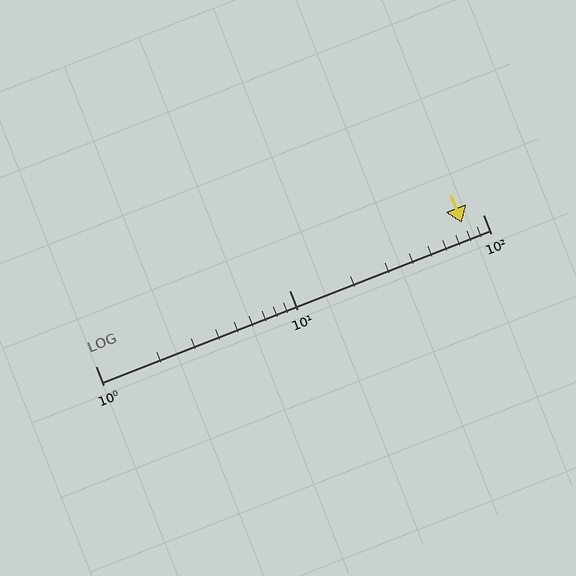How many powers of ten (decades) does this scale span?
The scale spans 2 decades, from 1 to 100.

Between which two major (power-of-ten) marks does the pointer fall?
The pointer is between 10 and 100.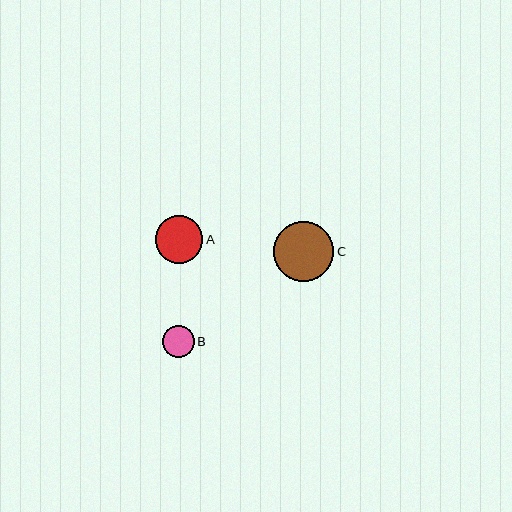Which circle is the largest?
Circle C is the largest with a size of approximately 60 pixels.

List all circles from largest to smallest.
From largest to smallest: C, A, B.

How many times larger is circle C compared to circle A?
Circle C is approximately 1.3 times the size of circle A.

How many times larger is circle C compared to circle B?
Circle C is approximately 1.9 times the size of circle B.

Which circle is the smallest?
Circle B is the smallest with a size of approximately 32 pixels.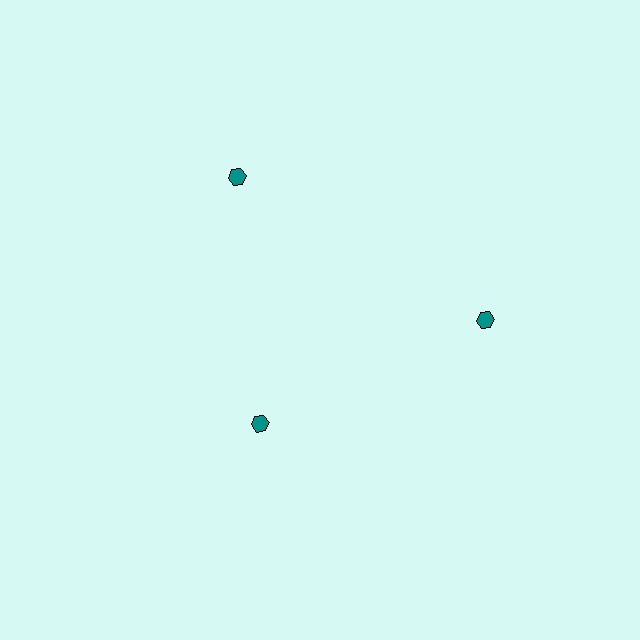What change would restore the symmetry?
The symmetry would be restored by moving it outward, back onto the ring so that all 3 hexagons sit at equal angles and equal distance from the center.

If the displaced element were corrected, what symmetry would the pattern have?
It would have 3-fold rotational symmetry — the pattern would map onto itself every 120 degrees.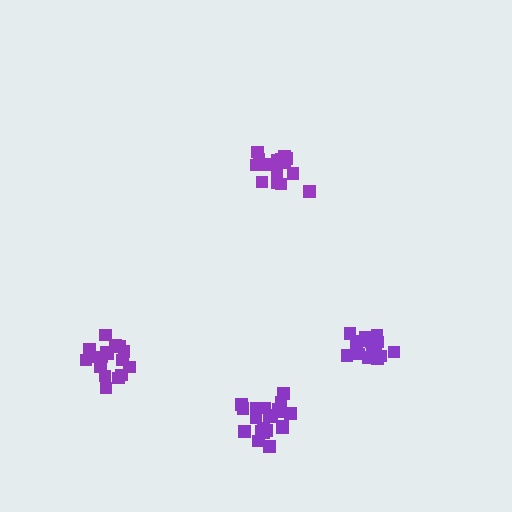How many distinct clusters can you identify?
There are 4 distinct clusters.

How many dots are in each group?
Group 1: 16 dots, Group 2: 21 dots, Group 3: 18 dots, Group 4: 17 dots (72 total).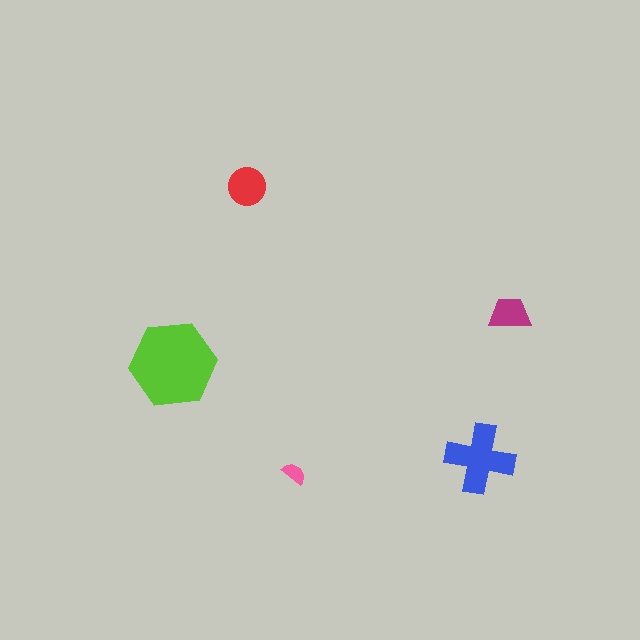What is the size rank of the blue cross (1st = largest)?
2nd.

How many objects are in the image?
There are 5 objects in the image.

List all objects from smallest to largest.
The pink semicircle, the magenta trapezoid, the red circle, the blue cross, the lime hexagon.